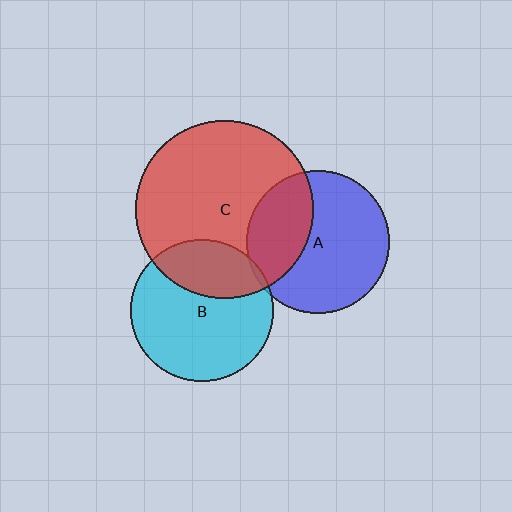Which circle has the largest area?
Circle C (red).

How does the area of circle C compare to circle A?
Approximately 1.6 times.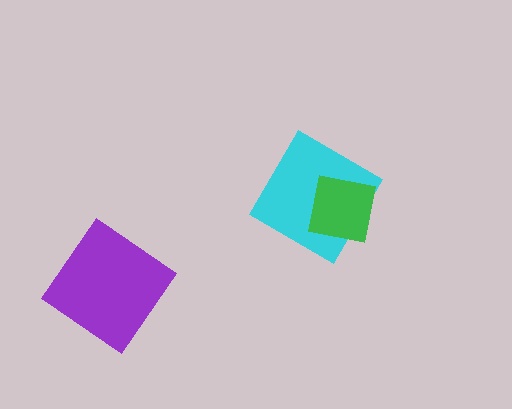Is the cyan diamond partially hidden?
Yes, it is partially covered by another shape.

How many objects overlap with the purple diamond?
0 objects overlap with the purple diamond.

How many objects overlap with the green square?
1 object overlaps with the green square.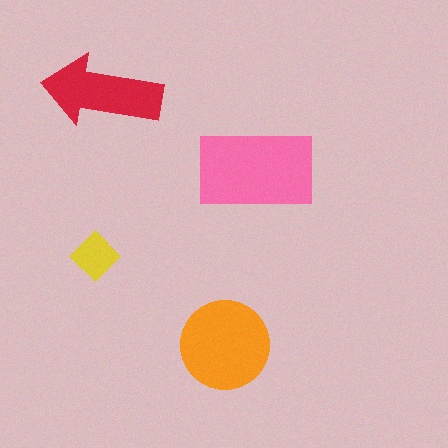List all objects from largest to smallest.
The pink rectangle, the orange circle, the red arrow, the yellow diamond.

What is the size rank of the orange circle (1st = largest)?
2nd.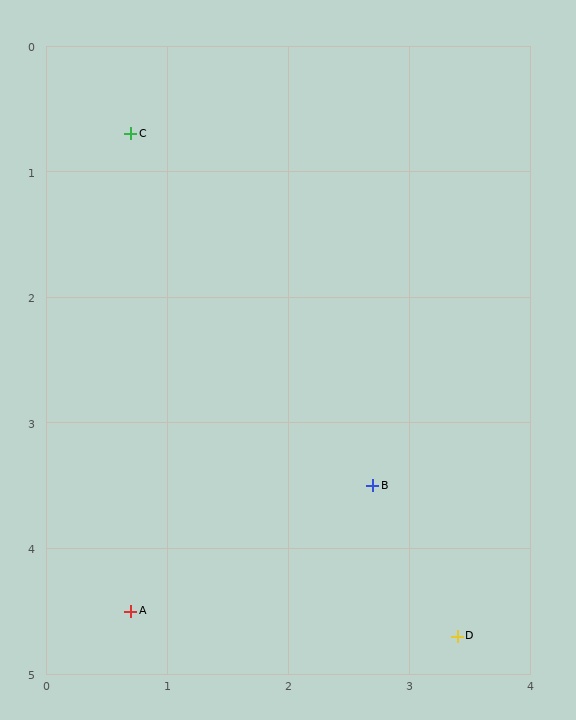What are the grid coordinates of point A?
Point A is at approximately (0.7, 4.5).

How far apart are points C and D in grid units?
Points C and D are about 4.8 grid units apart.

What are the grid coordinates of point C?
Point C is at approximately (0.7, 0.7).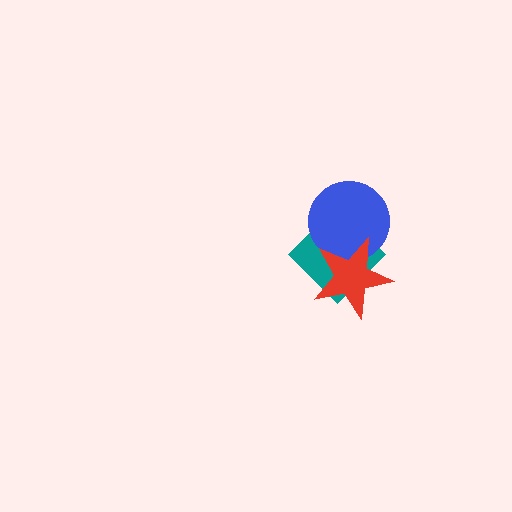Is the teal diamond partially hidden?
Yes, it is partially covered by another shape.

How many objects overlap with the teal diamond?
2 objects overlap with the teal diamond.